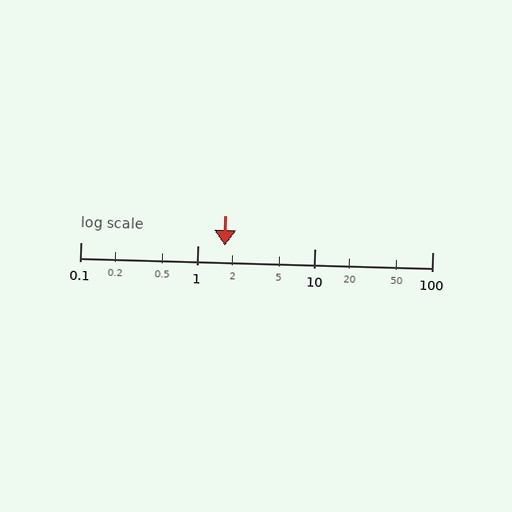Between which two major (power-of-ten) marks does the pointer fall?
The pointer is between 1 and 10.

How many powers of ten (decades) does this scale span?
The scale spans 3 decades, from 0.1 to 100.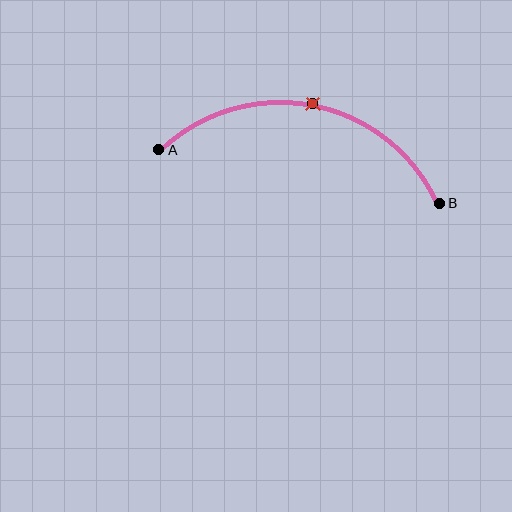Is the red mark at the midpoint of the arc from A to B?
Yes. The red mark lies on the arc at equal arc-length from both A and B — it is the arc midpoint.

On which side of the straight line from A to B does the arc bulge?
The arc bulges above the straight line connecting A and B.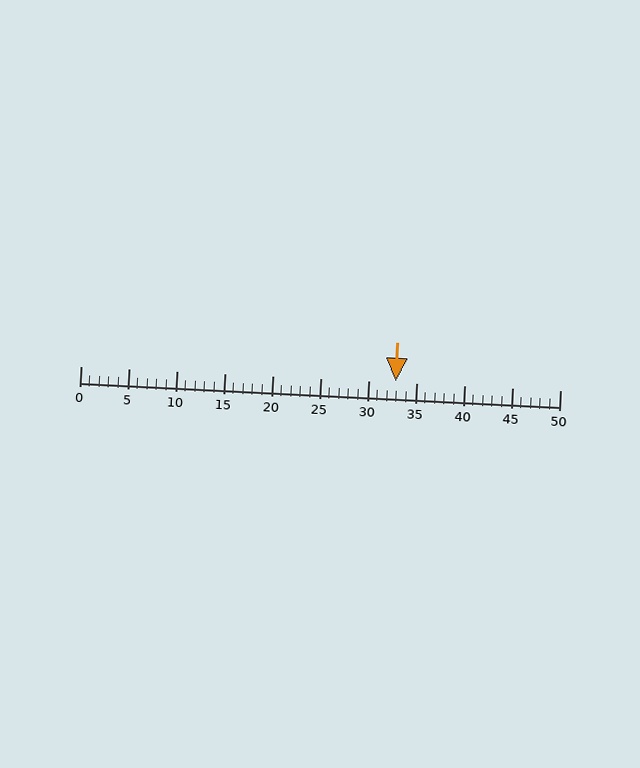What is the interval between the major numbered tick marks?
The major tick marks are spaced 5 units apart.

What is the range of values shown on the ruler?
The ruler shows values from 0 to 50.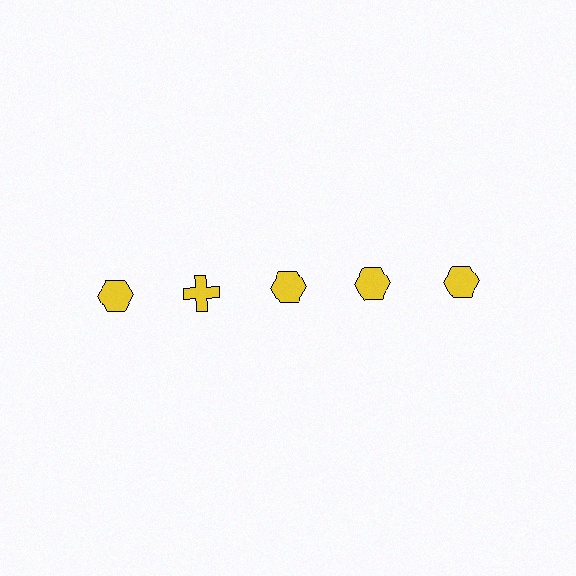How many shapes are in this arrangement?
There are 5 shapes arranged in a grid pattern.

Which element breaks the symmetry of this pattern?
The yellow cross in the top row, second from left column breaks the symmetry. All other shapes are yellow hexagons.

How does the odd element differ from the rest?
It has a different shape: cross instead of hexagon.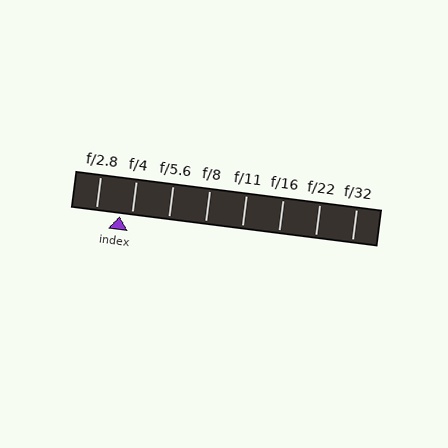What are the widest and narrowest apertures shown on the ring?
The widest aperture shown is f/2.8 and the narrowest is f/32.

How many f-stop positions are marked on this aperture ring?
There are 8 f-stop positions marked.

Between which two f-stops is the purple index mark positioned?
The index mark is between f/2.8 and f/4.